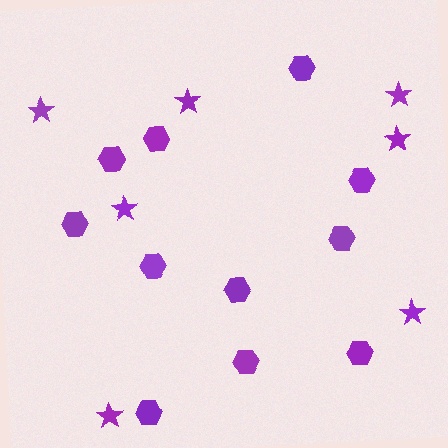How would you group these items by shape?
There are 2 groups: one group of hexagons (11) and one group of stars (7).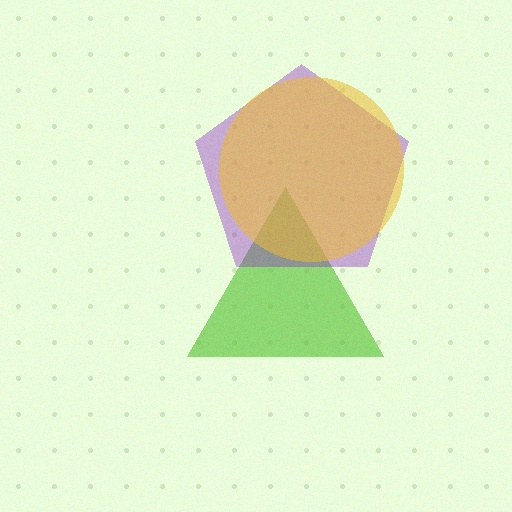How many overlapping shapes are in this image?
There are 3 overlapping shapes in the image.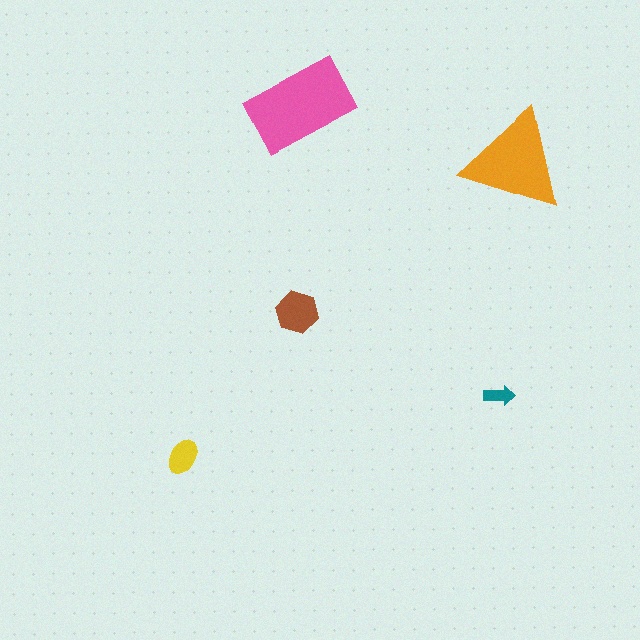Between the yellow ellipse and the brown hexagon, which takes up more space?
The brown hexagon.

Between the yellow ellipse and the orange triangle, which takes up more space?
The orange triangle.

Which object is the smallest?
The teal arrow.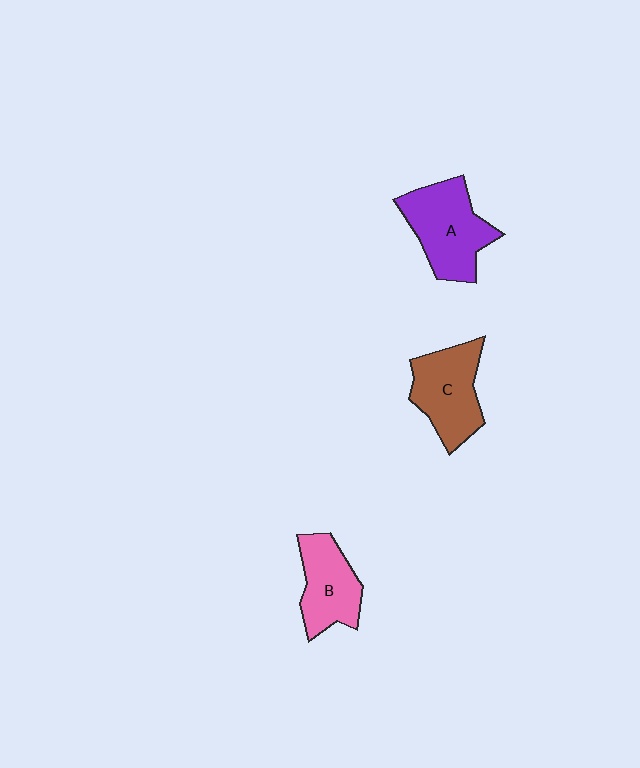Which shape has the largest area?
Shape A (purple).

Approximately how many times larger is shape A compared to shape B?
Approximately 1.3 times.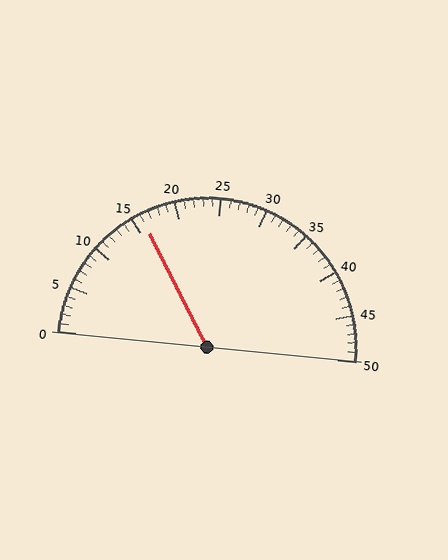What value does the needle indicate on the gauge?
The needle indicates approximately 16.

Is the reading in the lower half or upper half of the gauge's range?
The reading is in the lower half of the range (0 to 50).